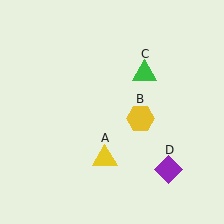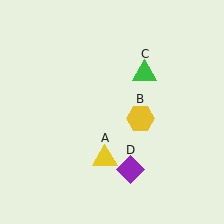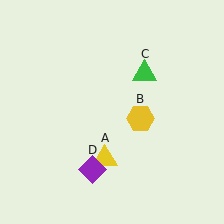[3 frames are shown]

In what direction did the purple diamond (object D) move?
The purple diamond (object D) moved left.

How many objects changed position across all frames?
1 object changed position: purple diamond (object D).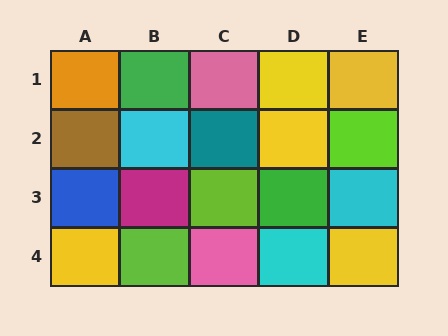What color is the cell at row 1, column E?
Yellow.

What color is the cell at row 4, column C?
Pink.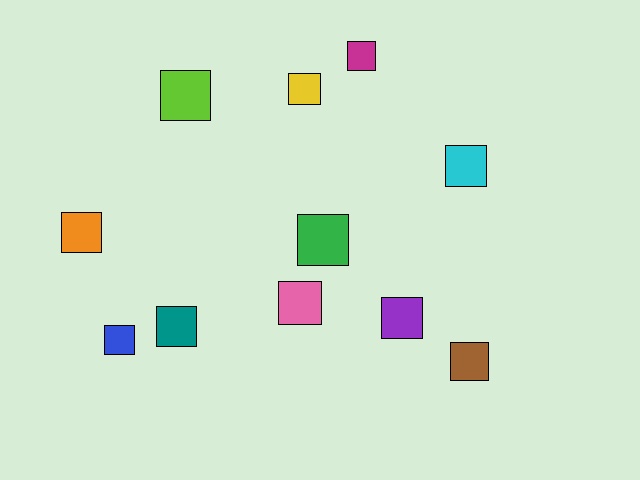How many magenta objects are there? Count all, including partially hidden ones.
There is 1 magenta object.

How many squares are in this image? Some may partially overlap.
There are 11 squares.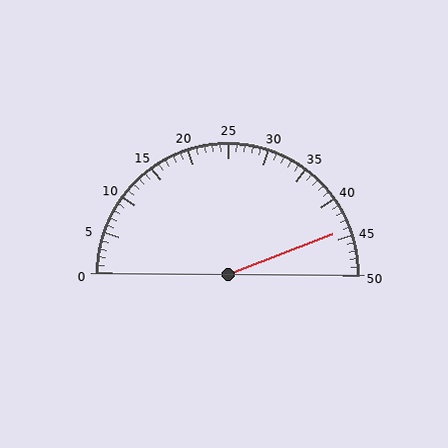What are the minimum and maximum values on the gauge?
The gauge ranges from 0 to 50.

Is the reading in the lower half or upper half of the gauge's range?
The reading is in the upper half of the range (0 to 50).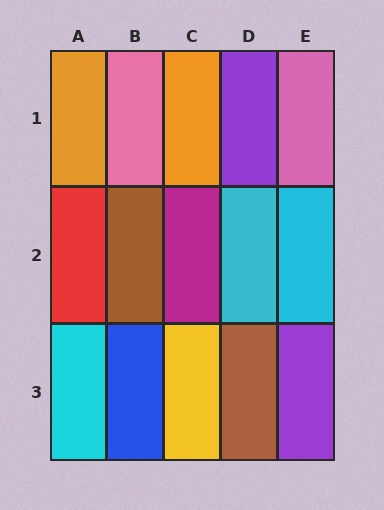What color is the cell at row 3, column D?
Brown.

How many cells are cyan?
3 cells are cyan.